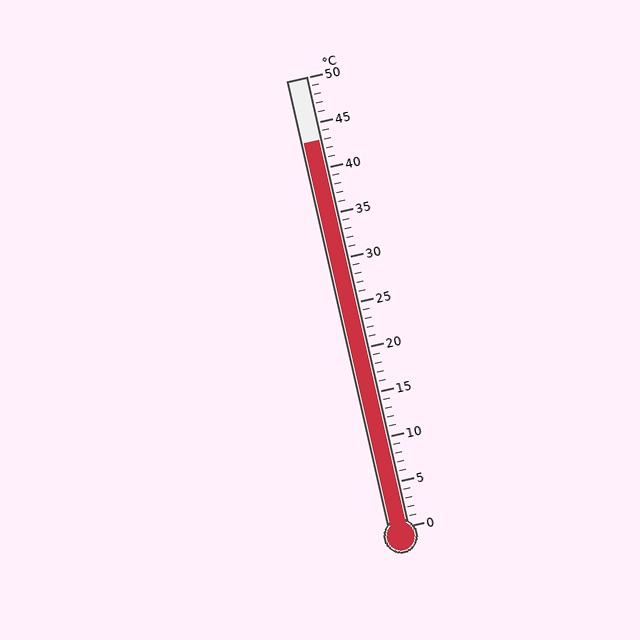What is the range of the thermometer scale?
The thermometer scale ranges from 0°C to 50°C.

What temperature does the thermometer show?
The thermometer shows approximately 43°C.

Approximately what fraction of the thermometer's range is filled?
The thermometer is filled to approximately 85% of its range.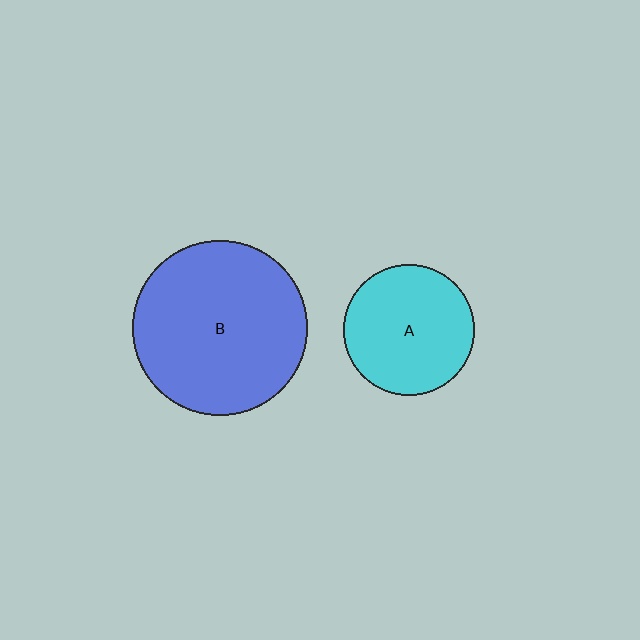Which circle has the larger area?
Circle B (blue).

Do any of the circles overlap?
No, none of the circles overlap.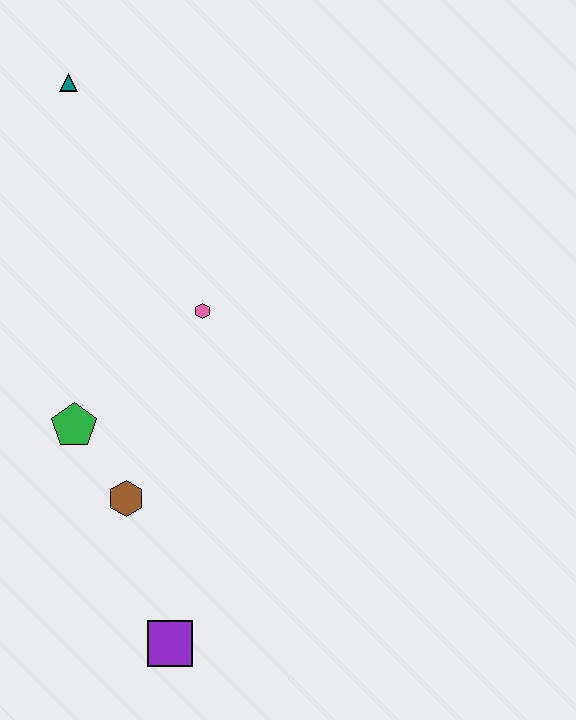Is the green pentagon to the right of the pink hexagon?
No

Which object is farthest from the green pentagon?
The teal triangle is farthest from the green pentagon.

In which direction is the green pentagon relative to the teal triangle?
The green pentagon is below the teal triangle.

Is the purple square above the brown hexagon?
No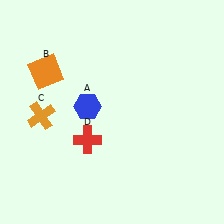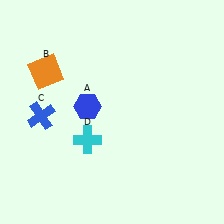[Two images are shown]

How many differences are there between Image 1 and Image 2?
There are 2 differences between the two images.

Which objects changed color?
C changed from orange to blue. D changed from red to cyan.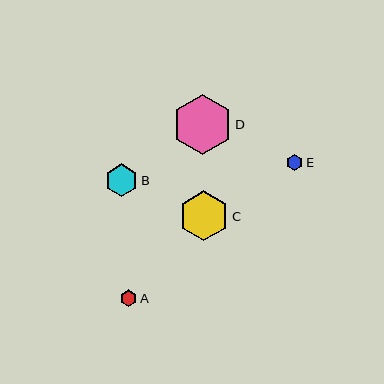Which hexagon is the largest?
Hexagon D is the largest with a size of approximately 60 pixels.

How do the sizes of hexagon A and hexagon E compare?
Hexagon A and hexagon E are approximately the same size.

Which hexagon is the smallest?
Hexagon E is the smallest with a size of approximately 16 pixels.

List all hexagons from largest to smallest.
From largest to smallest: D, C, B, A, E.